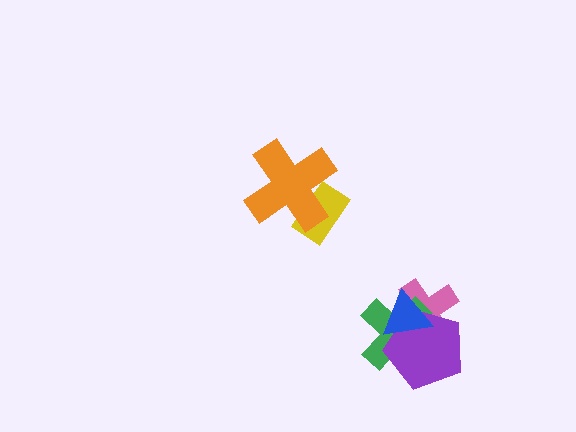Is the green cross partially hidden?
Yes, it is partially covered by another shape.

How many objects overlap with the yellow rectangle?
1 object overlaps with the yellow rectangle.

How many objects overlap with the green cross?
3 objects overlap with the green cross.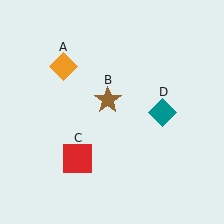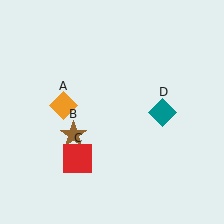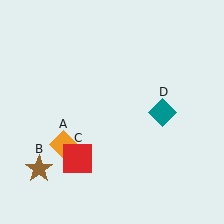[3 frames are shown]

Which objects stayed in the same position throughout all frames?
Red square (object C) and teal diamond (object D) remained stationary.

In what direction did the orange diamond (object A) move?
The orange diamond (object A) moved down.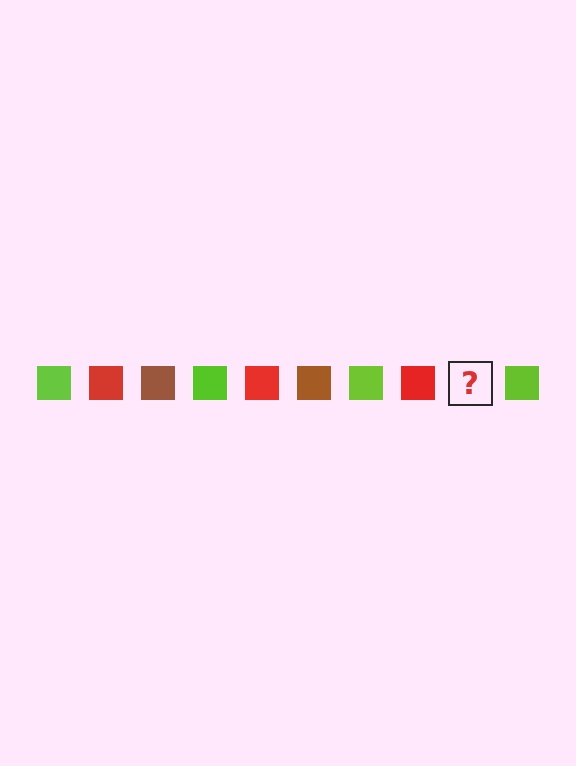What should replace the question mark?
The question mark should be replaced with a brown square.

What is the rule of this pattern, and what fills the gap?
The rule is that the pattern cycles through lime, red, brown squares. The gap should be filled with a brown square.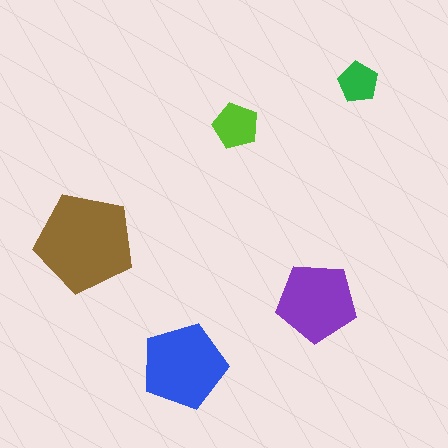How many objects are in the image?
There are 5 objects in the image.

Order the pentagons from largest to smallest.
the brown one, the blue one, the purple one, the lime one, the green one.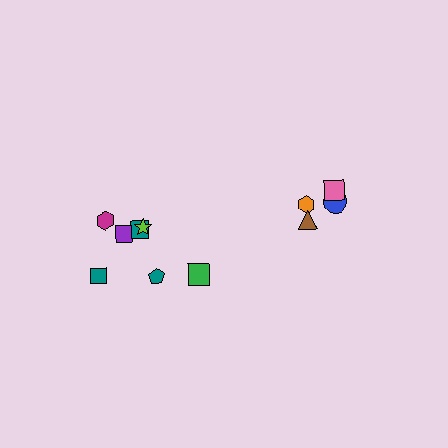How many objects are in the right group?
There are 4 objects.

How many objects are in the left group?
There are 7 objects.